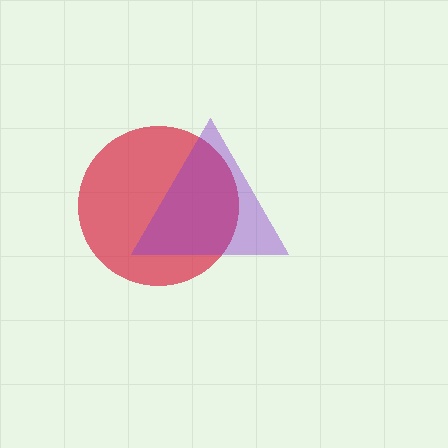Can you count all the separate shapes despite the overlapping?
Yes, there are 2 separate shapes.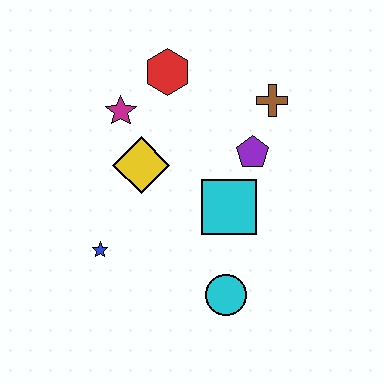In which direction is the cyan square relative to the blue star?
The cyan square is to the right of the blue star.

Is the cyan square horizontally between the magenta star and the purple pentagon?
Yes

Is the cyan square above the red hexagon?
No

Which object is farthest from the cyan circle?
The red hexagon is farthest from the cyan circle.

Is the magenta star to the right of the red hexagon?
No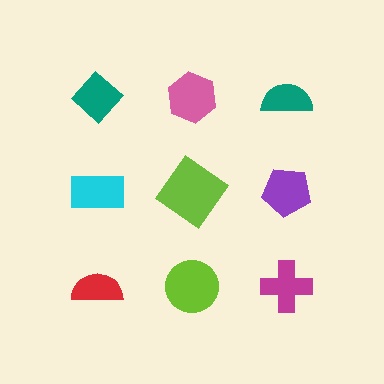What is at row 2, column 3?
A purple pentagon.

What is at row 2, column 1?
A cyan rectangle.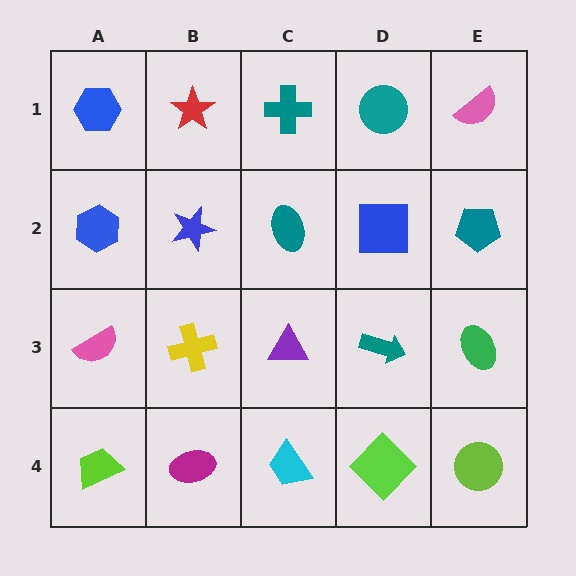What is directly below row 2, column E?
A green ellipse.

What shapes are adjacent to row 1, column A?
A blue hexagon (row 2, column A), a red star (row 1, column B).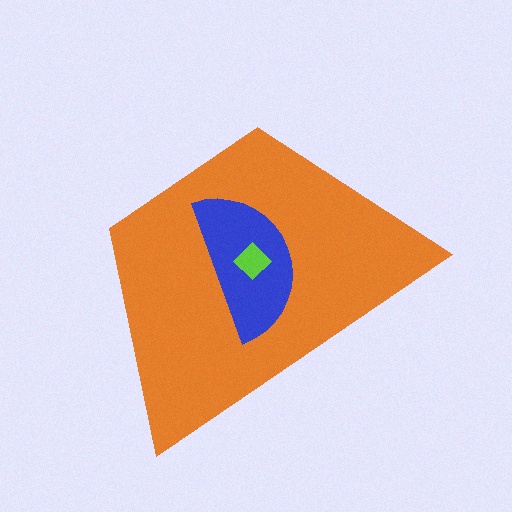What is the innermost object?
The lime diamond.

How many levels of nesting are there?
3.